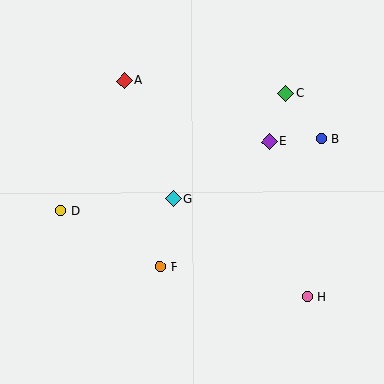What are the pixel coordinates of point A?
Point A is at (124, 81).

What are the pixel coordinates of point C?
Point C is at (286, 94).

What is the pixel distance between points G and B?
The distance between G and B is 159 pixels.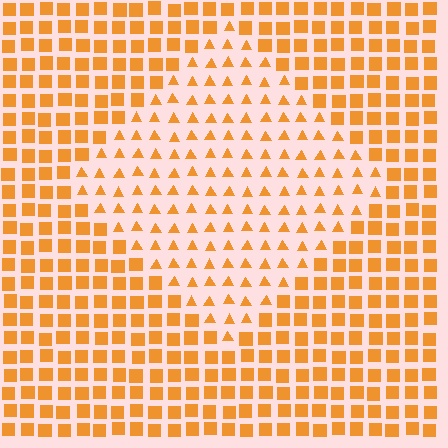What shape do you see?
I see a diamond.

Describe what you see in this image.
The image is filled with small orange elements arranged in a uniform grid. A diamond-shaped region contains triangles, while the surrounding area contains squares. The boundary is defined purely by the change in element shape.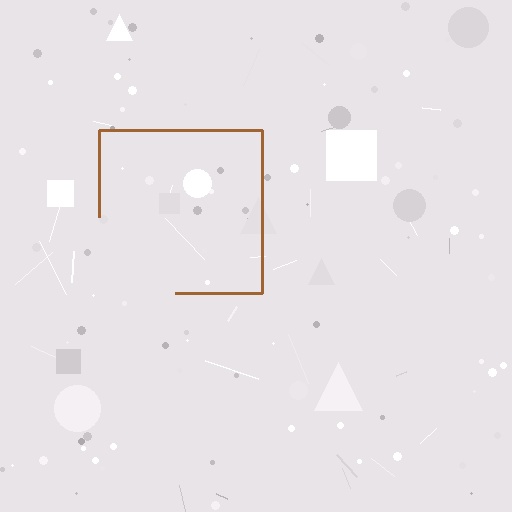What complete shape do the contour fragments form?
The contour fragments form a square.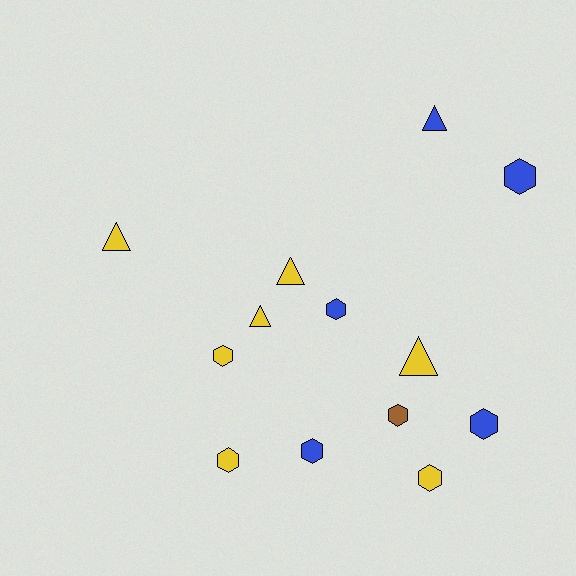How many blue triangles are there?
There is 1 blue triangle.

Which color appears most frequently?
Yellow, with 7 objects.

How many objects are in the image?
There are 13 objects.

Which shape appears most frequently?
Hexagon, with 8 objects.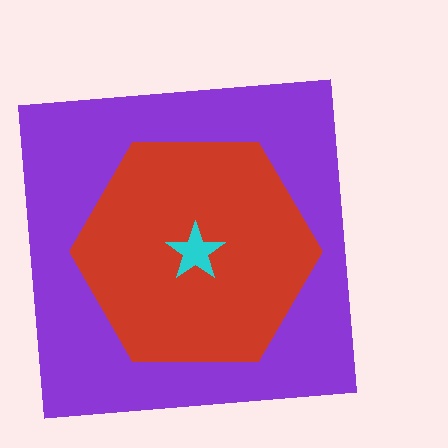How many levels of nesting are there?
3.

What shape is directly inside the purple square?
The red hexagon.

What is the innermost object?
The cyan star.